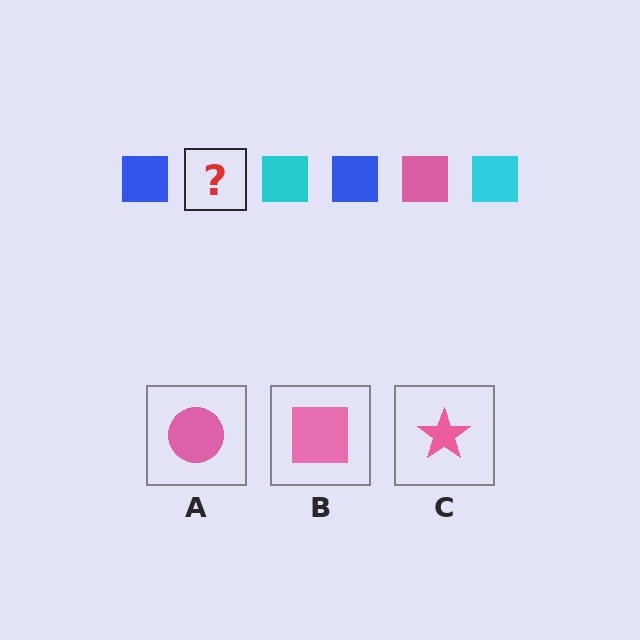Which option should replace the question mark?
Option B.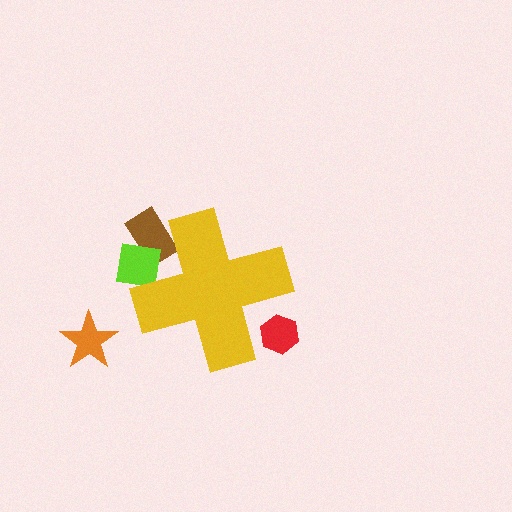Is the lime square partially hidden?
Yes, the lime square is partially hidden behind the yellow cross.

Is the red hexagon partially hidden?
Yes, the red hexagon is partially hidden behind the yellow cross.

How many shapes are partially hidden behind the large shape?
3 shapes are partially hidden.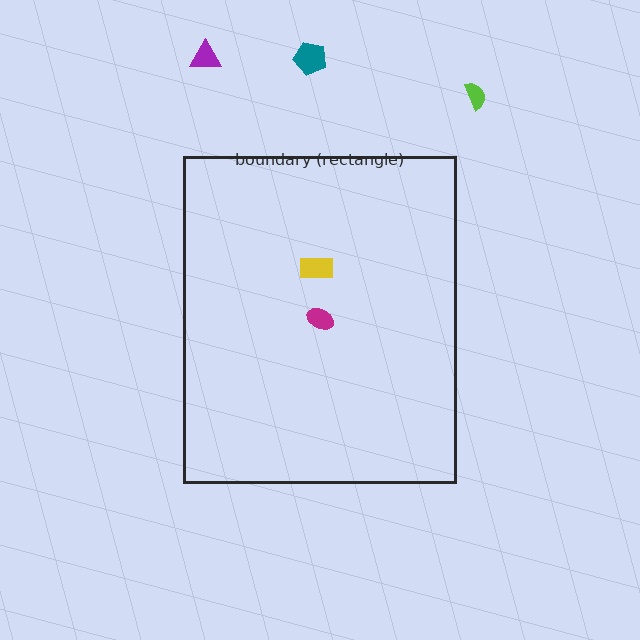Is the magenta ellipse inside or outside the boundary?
Inside.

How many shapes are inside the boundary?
2 inside, 3 outside.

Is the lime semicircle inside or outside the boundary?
Outside.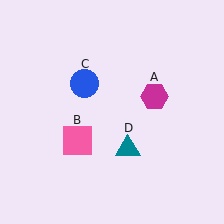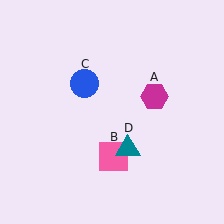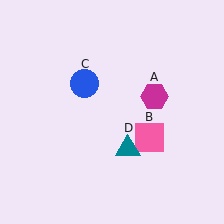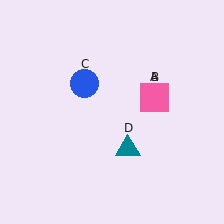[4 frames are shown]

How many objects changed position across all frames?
1 object changed position: pink square (object B).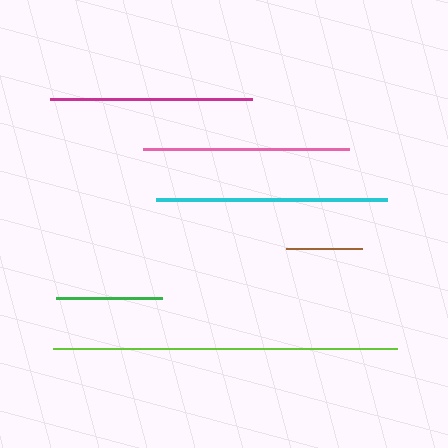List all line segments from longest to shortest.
From longest to shortest: lime, cyan, pink, magenta, green, brown.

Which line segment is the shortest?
The brown line is the shortest at approximately 76 pixels.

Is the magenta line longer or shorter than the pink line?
The pink line is longer than the magenta line.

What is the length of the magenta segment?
The magenta segment is approximately 202 pixels long.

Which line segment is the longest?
The lime line is the longest at approximately 344 pixels.